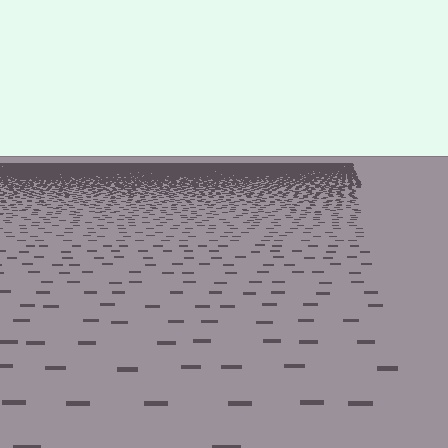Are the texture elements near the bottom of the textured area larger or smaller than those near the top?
Larger. Near the bottom, elements are closer to the viewer and appear at a bigger on-screen size.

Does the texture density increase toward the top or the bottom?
Density increases toward the top.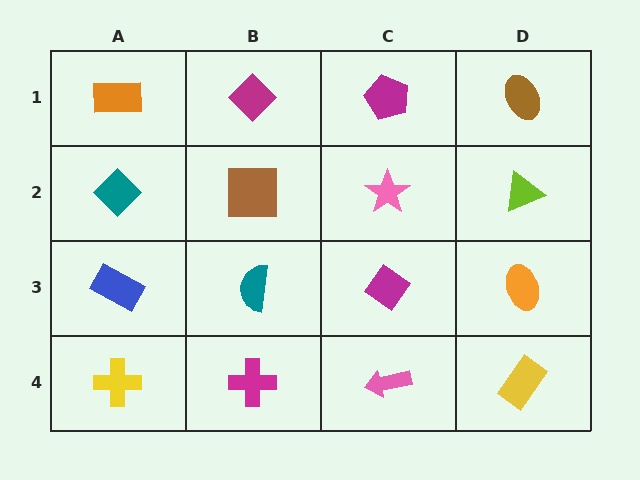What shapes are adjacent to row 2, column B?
A magenta diamond (row 1, column B), a teal semicircle (row 3, column B), a teal diamond (row 2, column A), a pink star (row 2, column C).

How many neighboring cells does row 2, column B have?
4.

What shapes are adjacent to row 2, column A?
An orange rectangle (row 1, column A), a blue rectangle (row 3, column A), a brown square (row 2, column B).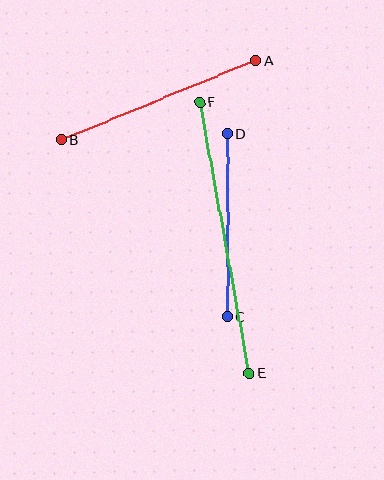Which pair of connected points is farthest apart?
Points E and F are farthest apart.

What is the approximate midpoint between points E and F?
The midpoint is at approximately (224, 238) pixels.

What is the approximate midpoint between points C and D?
The midpoint is at approximately (228, 226) pixels.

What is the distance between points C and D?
The distance is approximately 183 pixels.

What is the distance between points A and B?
The distance is approximately 210 pixels.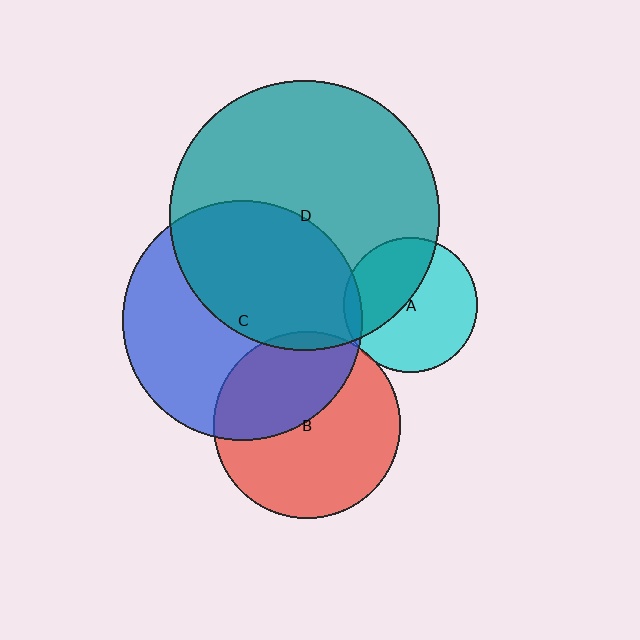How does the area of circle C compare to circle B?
Approximately 1.7 times.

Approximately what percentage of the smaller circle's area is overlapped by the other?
Approximately 5%.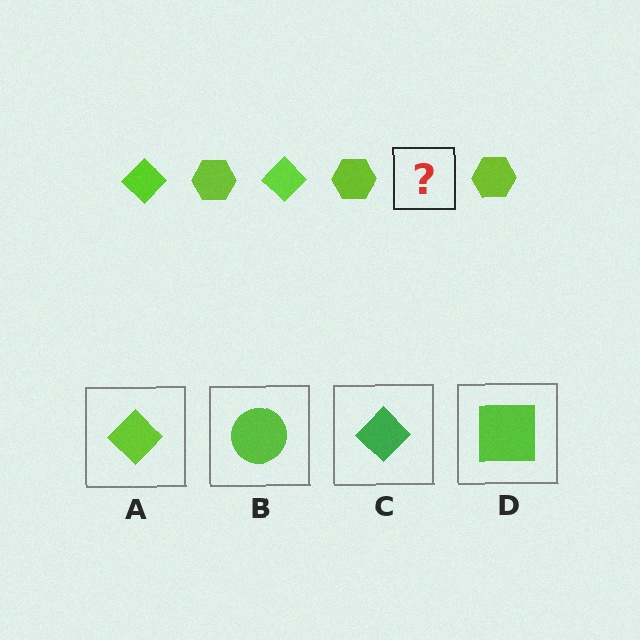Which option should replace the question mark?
Option A.